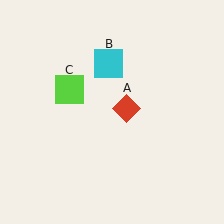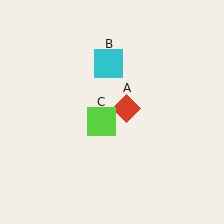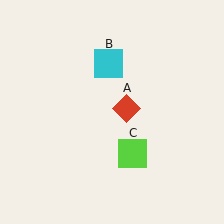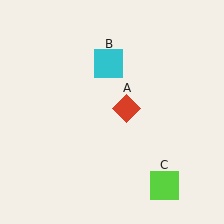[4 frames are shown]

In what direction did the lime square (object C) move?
The lime square (object C) moved down and to the right.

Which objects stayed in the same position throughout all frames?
Red diamond (object A) and cyan square (object B) remained stationary.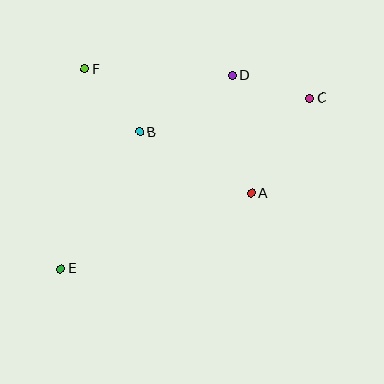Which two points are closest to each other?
Points C and D are closest to each other.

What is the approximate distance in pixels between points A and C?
The distance between A and C is approximately 112 pixels.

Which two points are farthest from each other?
Points C and E are farthest from each other.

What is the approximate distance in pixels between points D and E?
The distance between D and E is approximately 259 pixels.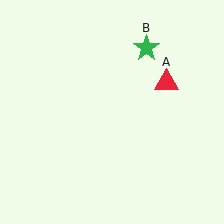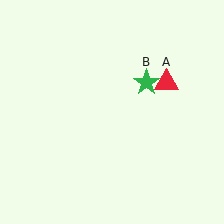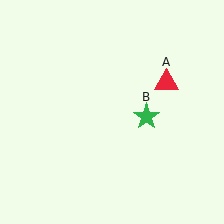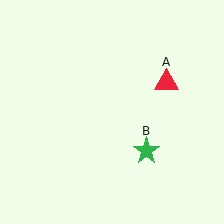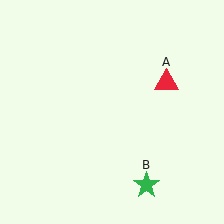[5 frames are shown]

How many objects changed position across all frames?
1 object changed position: green star (object B).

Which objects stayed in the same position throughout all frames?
Red triangle (object A) remained stationary.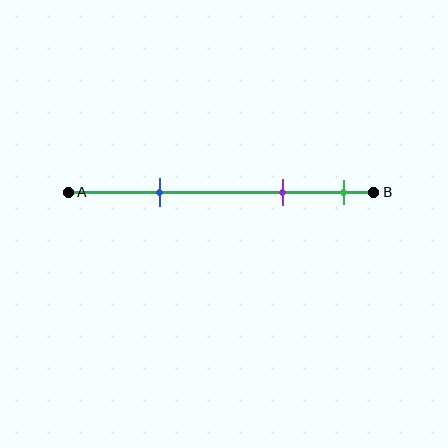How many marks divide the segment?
There are 3 marks dividing the segment.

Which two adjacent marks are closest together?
The purple and green marks are the closest adjacent pair.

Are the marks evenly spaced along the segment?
No, the marks are not evenly spaced.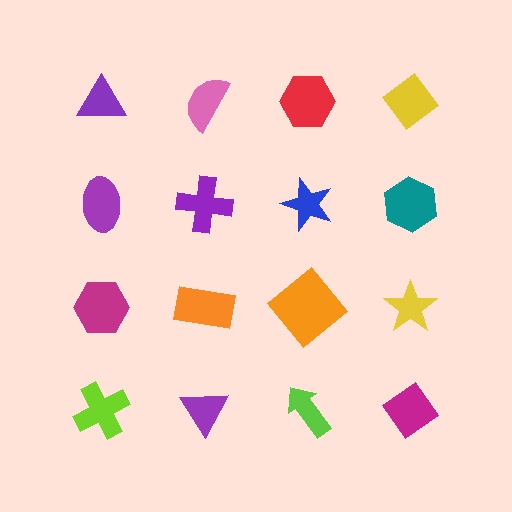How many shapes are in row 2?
4 shapes.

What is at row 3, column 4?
A yellow star.